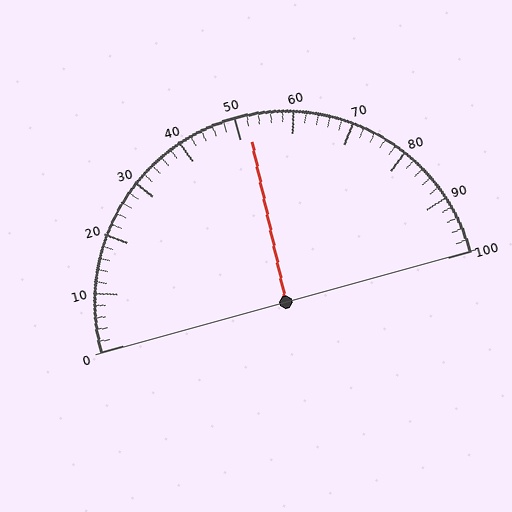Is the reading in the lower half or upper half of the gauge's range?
The reading is in the upper half of the range (0 to 100).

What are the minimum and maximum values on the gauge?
The gauge ranges from 0 to 100.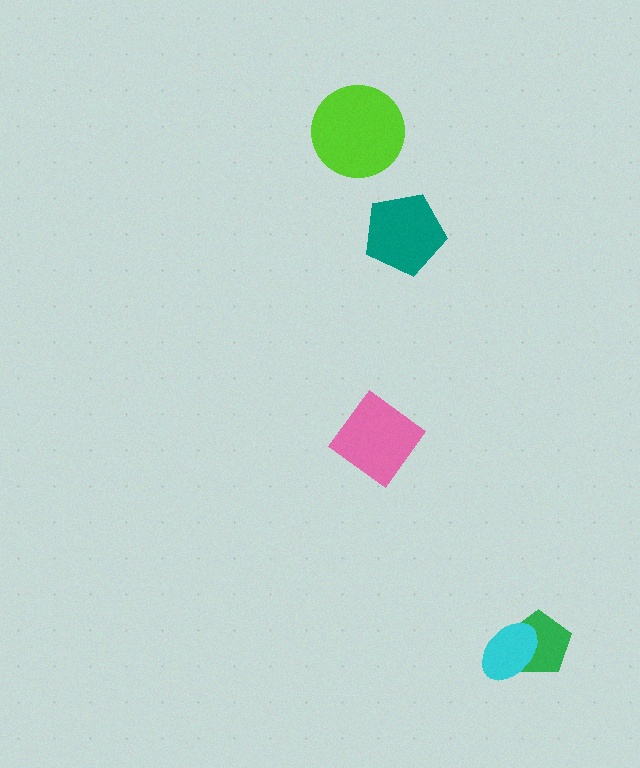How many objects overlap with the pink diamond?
0 objects overlap with the pink diamond.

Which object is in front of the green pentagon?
The cyan ellipse is in front of the green pentagon.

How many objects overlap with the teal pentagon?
0 objects overlap with the teal pentagon.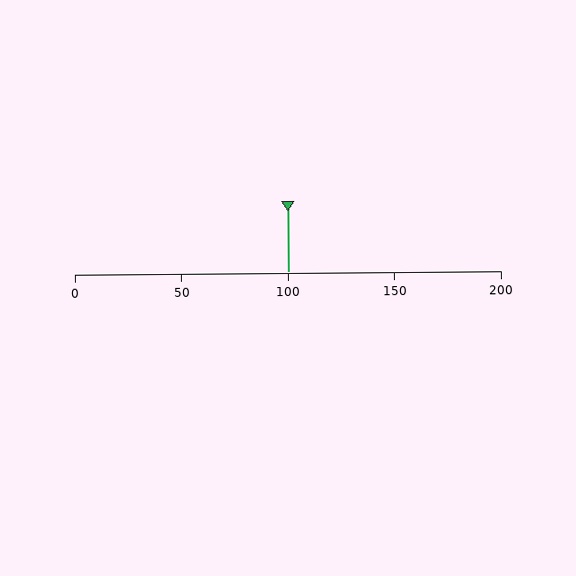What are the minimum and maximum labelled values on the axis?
The axis runs from 0 to 200.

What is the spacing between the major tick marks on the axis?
The major ticks are spaced 50 apart.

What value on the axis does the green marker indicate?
The marker indicates approximately 100.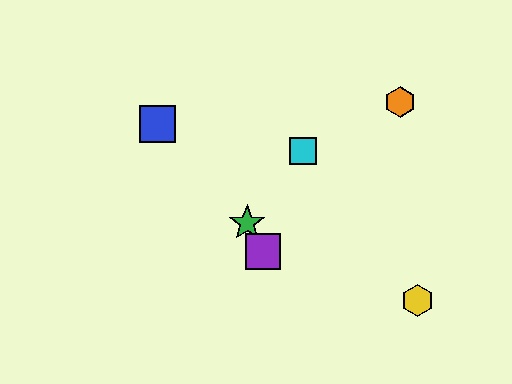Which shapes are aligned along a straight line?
The red square, the green star, the purple square are aligned along a straight line.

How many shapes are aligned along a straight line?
3 shapes (the red square, the green star, the purple square) are aligned along a straight line.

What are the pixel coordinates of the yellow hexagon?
The yellow hexagon is at (418, 300).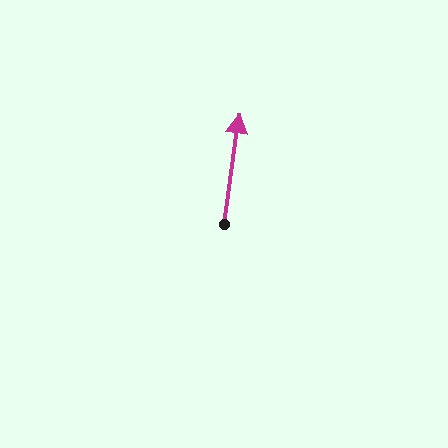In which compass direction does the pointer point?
North.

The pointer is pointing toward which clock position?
Roughly 12 o'clock.